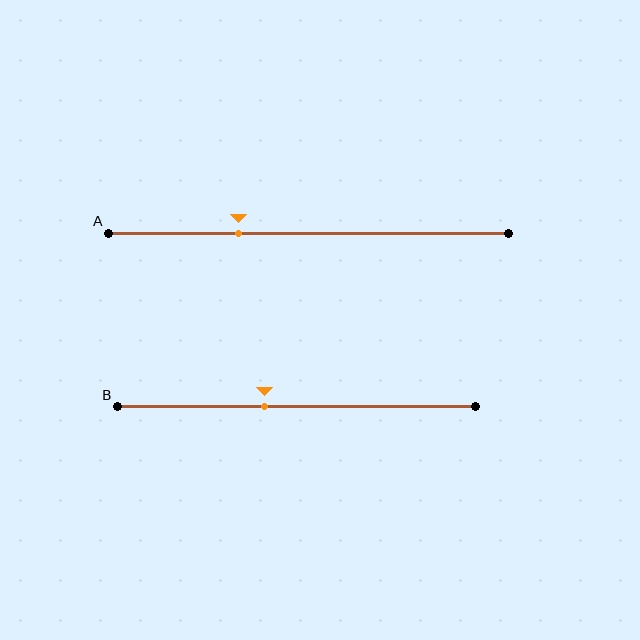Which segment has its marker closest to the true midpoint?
Segment B has its marker closest to the true midpoint.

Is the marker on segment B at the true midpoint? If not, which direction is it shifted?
No, the marker on segment B is shifted to the left by about 9% of the segment length.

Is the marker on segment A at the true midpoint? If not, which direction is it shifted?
No, the marker on segment A is shifted to the left by about 18% of the segment length.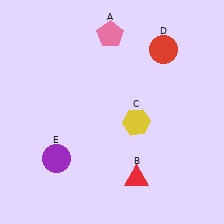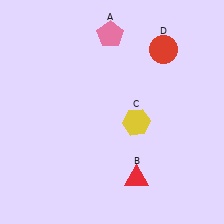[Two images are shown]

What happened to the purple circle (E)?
The purple circle (E) was removed in Image 2. It was in the bottom-left area of Image 1.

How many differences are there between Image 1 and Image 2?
There is 1 difference between the two images.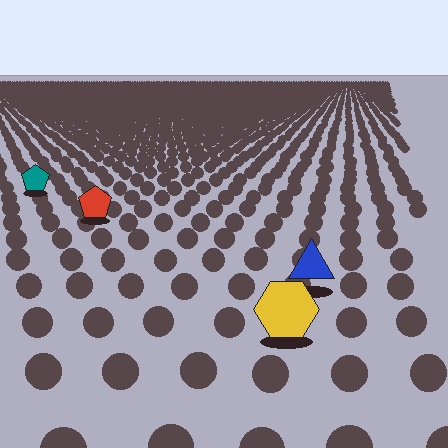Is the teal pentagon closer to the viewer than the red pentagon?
No. The red pentagon is closer — you can tell from the texture gradient: the ground texture is coarser near it.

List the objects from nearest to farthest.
From nearest to farthest: the yellow hexagon, the blue triangle, the red pentagon, the teal pentagon.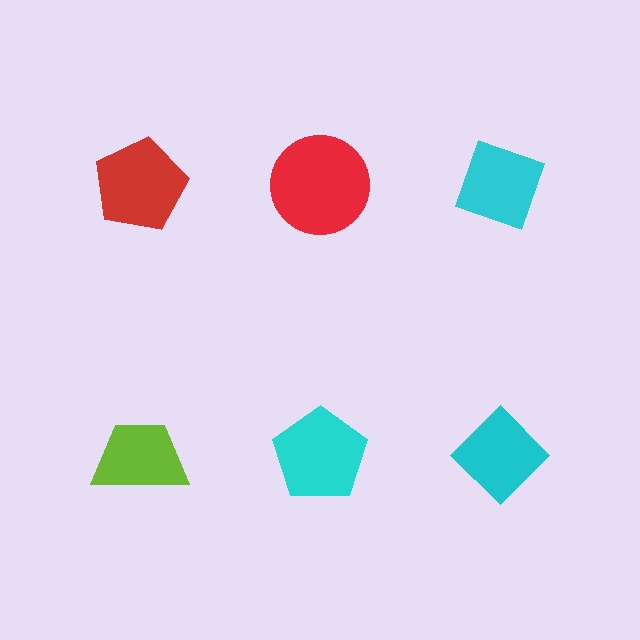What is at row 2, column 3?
A cyan diamond.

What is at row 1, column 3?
A cyan diamond.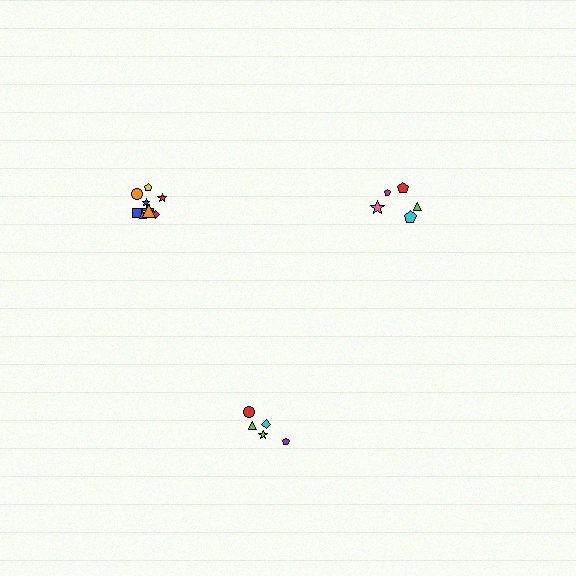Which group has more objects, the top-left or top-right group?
The top-left group.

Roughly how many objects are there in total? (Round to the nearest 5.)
Roughly 20 objects in total.